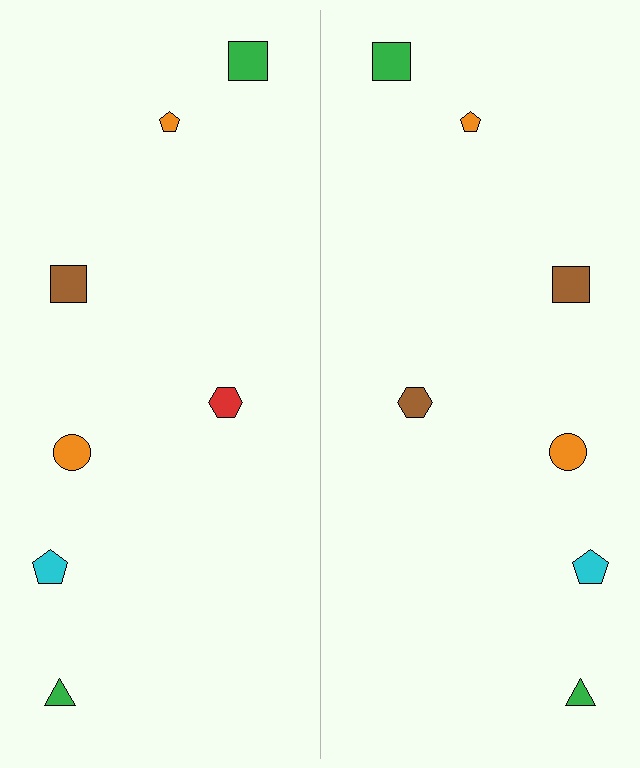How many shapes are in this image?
There are 14 shapes in this image.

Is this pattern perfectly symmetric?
No, the pattern is not perfectly symmetric. The brown hexagon on the right side breaks the symmetry — its mirror counterpart is red.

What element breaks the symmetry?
The brown hexagon on the right side breaks the symmetry — its mirror counterpart is red.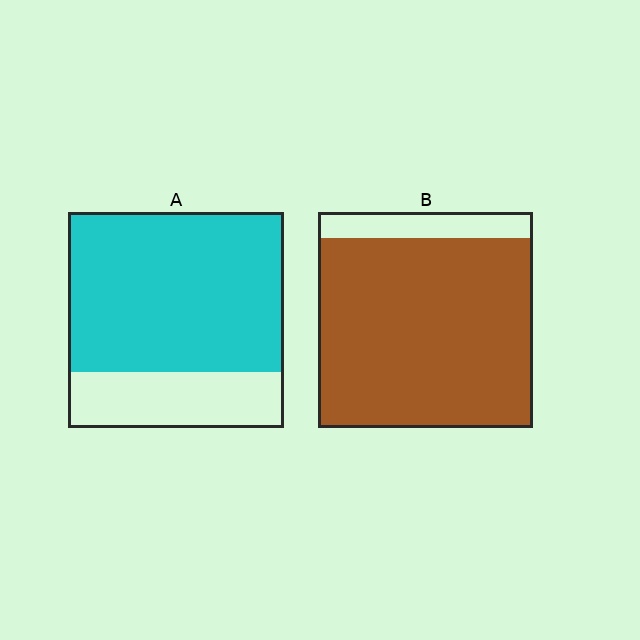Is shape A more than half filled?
Yes.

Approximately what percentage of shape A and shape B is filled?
A is approximately 75% and B is approximately 90%.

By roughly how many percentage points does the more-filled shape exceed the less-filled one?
By roughly 15 percentage points (B over A).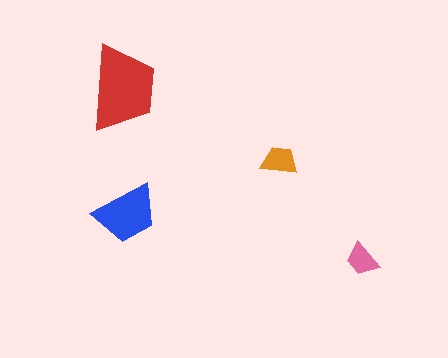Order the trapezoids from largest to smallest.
the red one, the blue one, the orange one, the pink one.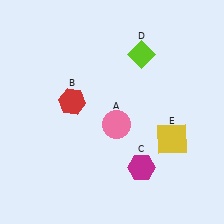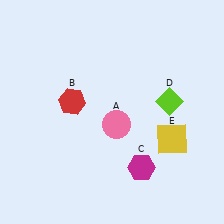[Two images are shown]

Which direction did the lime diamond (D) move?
The lime diamond (D) moved down.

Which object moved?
The lime diamond (D) moved down.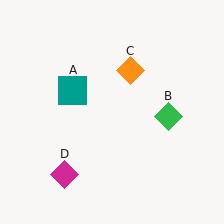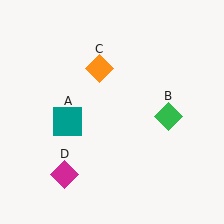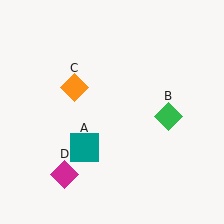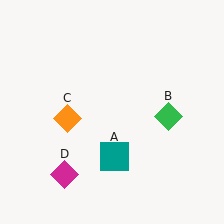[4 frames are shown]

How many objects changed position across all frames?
2 objects changed position: teal square (object A), orange diamond (object C).